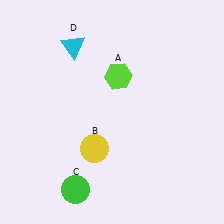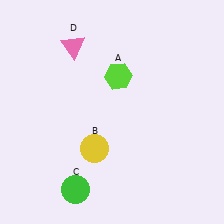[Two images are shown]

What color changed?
The triangle (D) changed from cyan in Image 1 to pink in Image 2.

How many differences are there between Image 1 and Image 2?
There is 1 difference between the two images.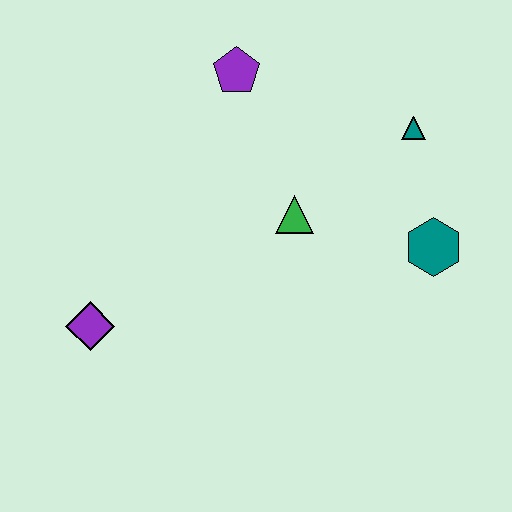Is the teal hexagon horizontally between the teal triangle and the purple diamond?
No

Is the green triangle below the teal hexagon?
No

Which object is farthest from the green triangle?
The purple diamond is farthest from the green triangle.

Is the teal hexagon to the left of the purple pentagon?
No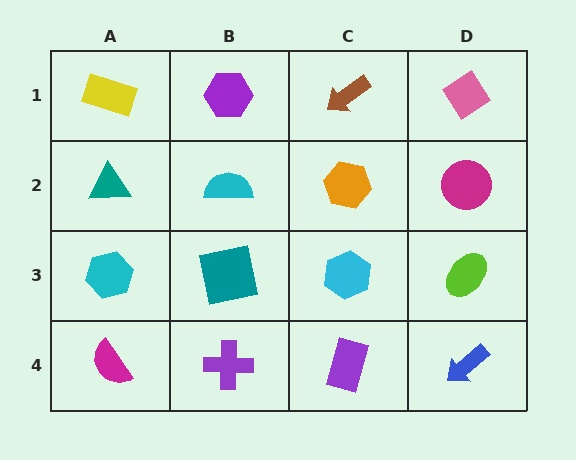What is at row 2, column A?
A teal triangle.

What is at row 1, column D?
A pink diamond.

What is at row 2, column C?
An orange hexagon.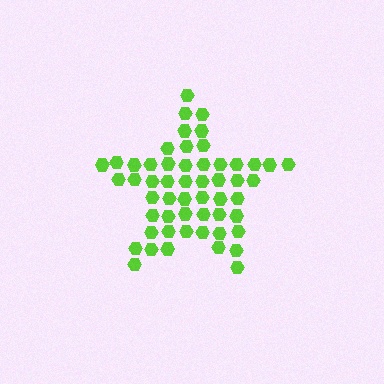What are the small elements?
The small elements are hexagons.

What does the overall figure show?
The overall figure shows a star.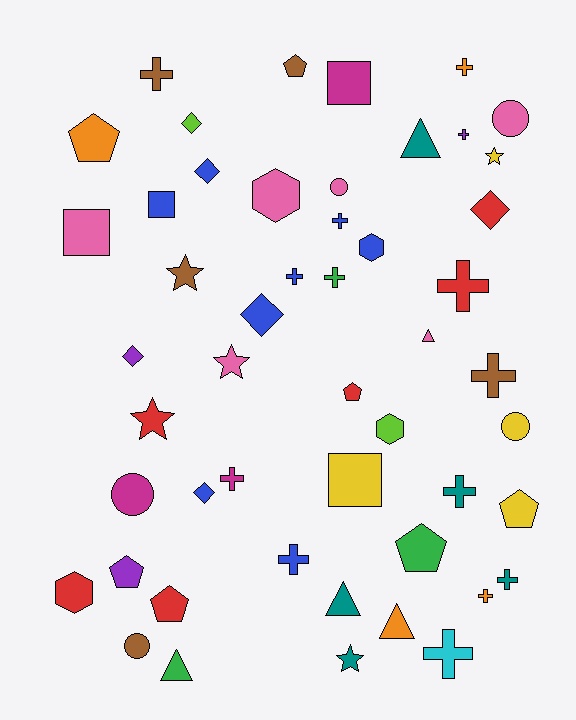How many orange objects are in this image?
There are 4 orange objects.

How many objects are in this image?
There are 50 objects.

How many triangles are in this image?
There are 5 triangles.